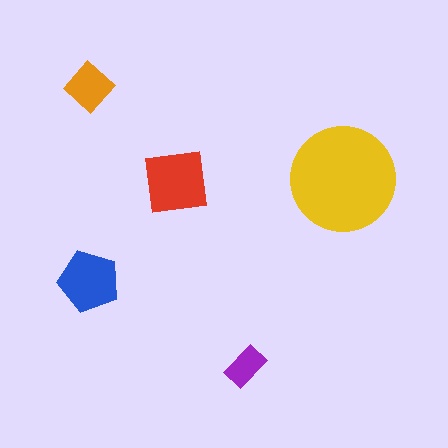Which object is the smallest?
The purple rectangle.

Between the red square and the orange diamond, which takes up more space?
The red square.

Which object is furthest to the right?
The yellow circle is rightmost.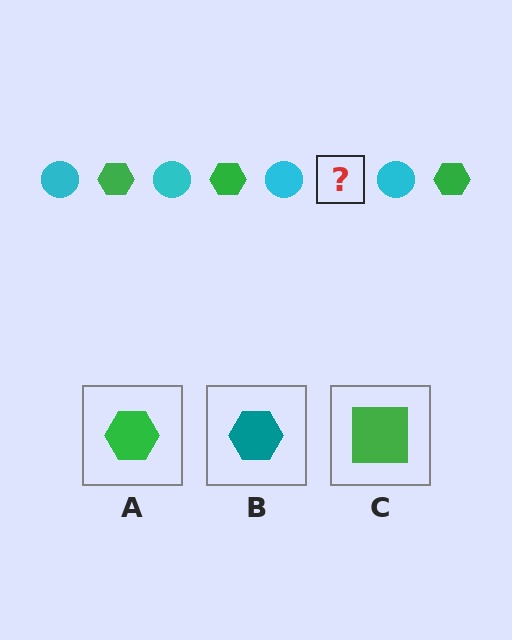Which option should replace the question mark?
Option A.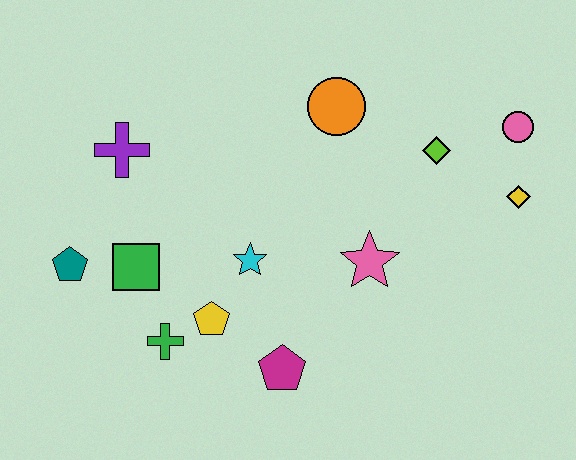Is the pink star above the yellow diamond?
No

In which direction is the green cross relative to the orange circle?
The green cross is below the orange circle.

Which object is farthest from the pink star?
The teal pentagon is farthest from the pink star.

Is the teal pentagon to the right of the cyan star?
No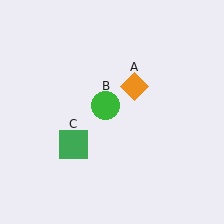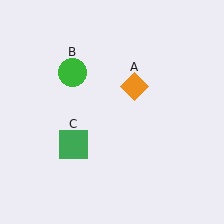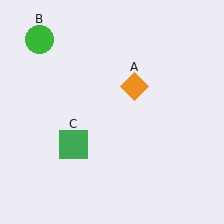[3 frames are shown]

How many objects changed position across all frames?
1 object changed position: green circle (object B).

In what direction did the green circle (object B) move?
The green circle (object B) moved up and to the left.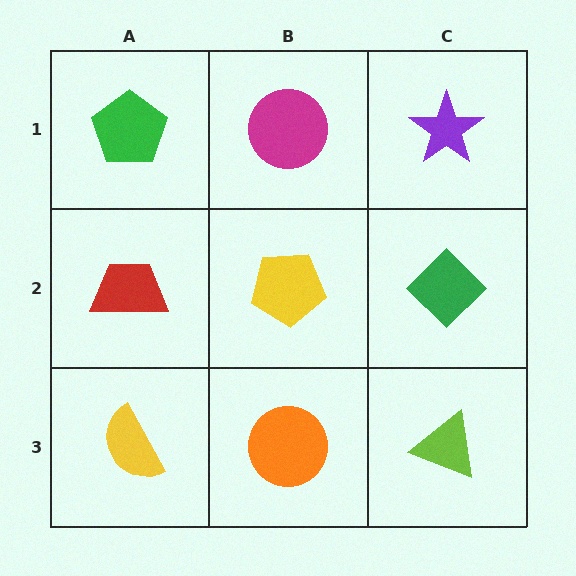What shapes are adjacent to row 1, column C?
A green diamond (row 2, column C), a magenta circle (row 1, column B).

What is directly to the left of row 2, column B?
A red trapezoid.